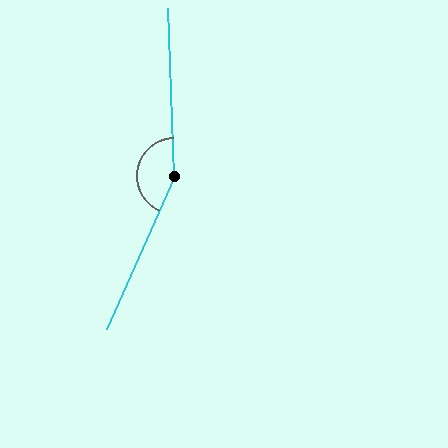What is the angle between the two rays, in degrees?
Approximately 154 degrees.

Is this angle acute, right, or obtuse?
It is obtuse.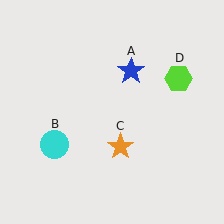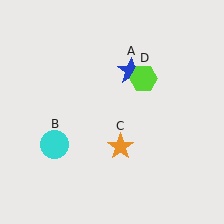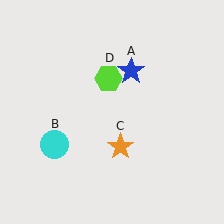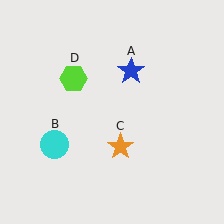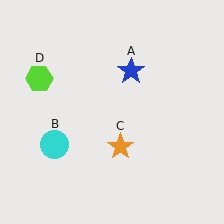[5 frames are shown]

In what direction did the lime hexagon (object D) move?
The lime hexagon (object D) moved left.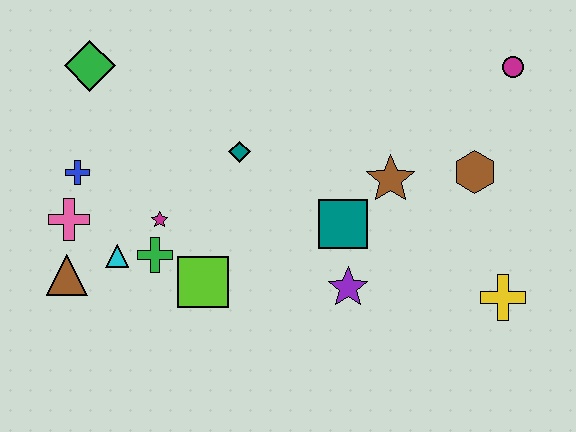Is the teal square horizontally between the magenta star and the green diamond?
No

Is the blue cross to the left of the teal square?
Yes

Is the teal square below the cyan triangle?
No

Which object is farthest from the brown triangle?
The magenta circle is farthest from the brown triangle.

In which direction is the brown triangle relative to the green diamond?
The brown triangle is below the green diamond.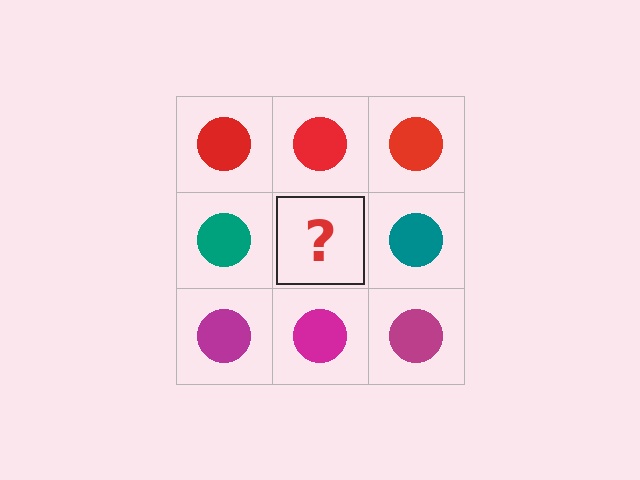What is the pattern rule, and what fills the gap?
The rule is that each row has a consistent color. The gap should be filled with a teal circle.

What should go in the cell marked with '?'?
The missing cell should contain a teal circle.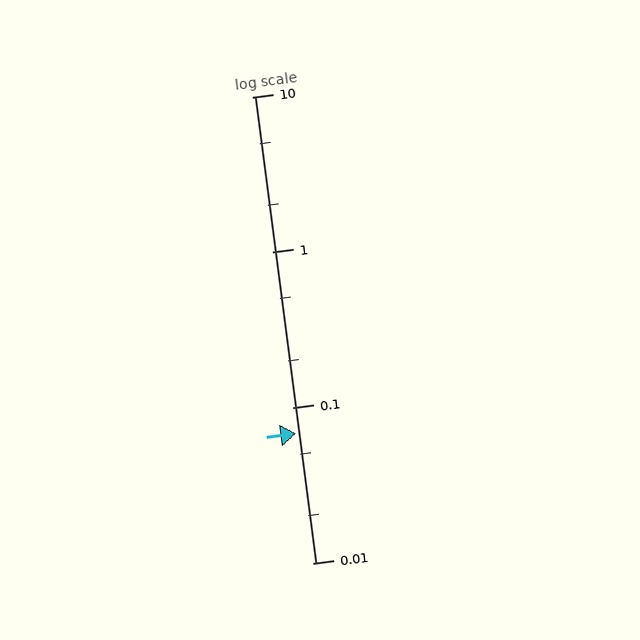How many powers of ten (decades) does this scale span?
The scale spans 3 decades, from 0.01 to 10.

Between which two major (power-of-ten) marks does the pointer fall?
The pointer is between 0.01 and 0.1.